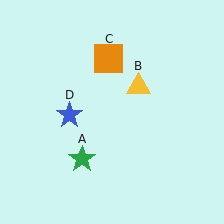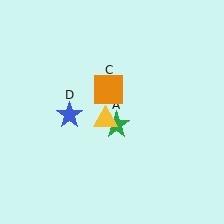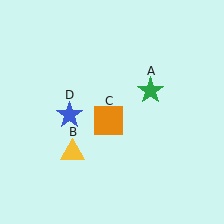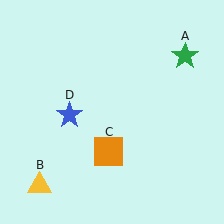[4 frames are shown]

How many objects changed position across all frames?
3 objects changed position: green star (object A), yellow triangle (object B), orange square (object C).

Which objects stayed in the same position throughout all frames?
Blue star (object D) remained stationary.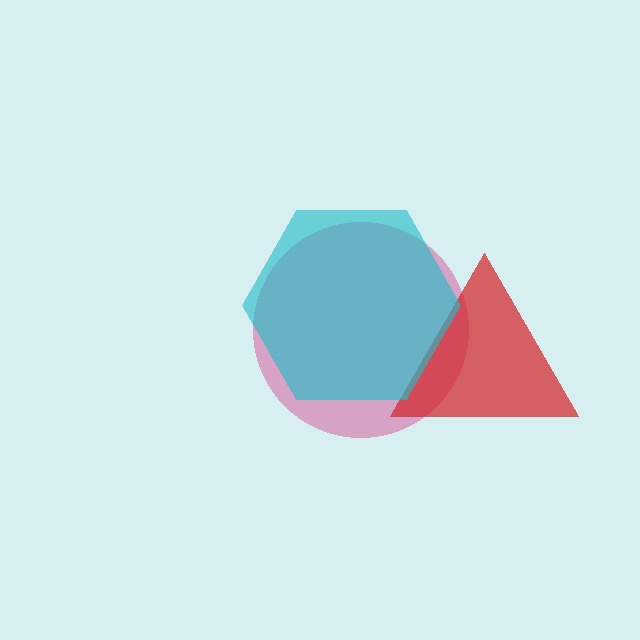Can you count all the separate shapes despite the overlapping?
Yes, there are 3 separate shapes.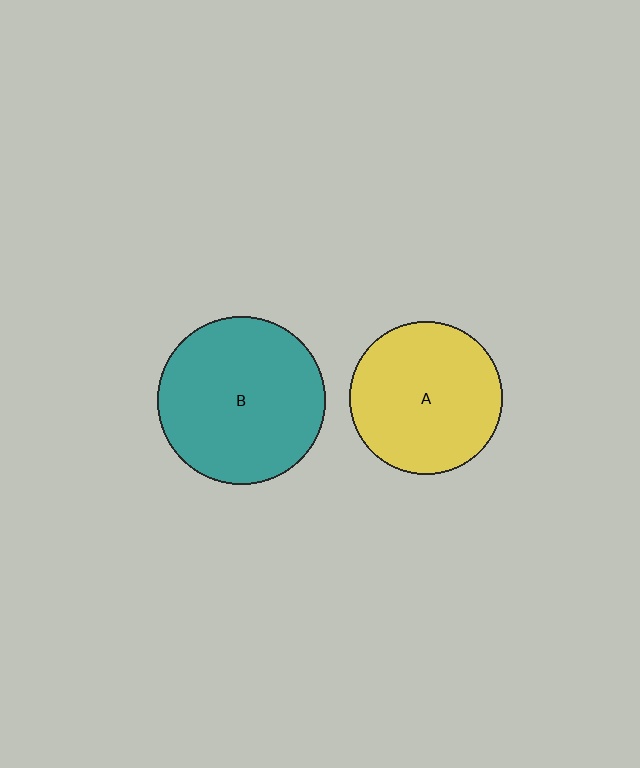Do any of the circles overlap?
No, none of the circles overlap.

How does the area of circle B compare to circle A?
Approximately 1.2 times.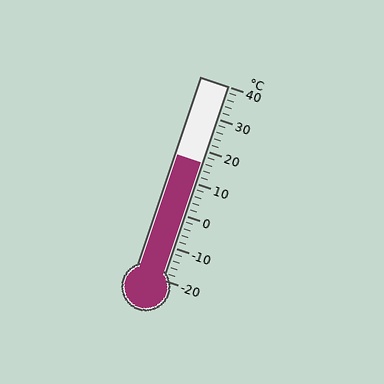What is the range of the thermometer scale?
The thermometer scale ranges from -20°C to 40°C.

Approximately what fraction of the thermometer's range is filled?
The thermometer is filled to approximately 60% of its range.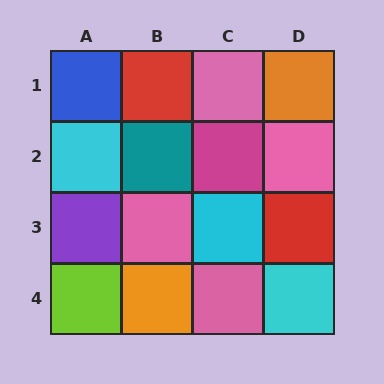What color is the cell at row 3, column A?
Purple.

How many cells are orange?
2 cells are orange.